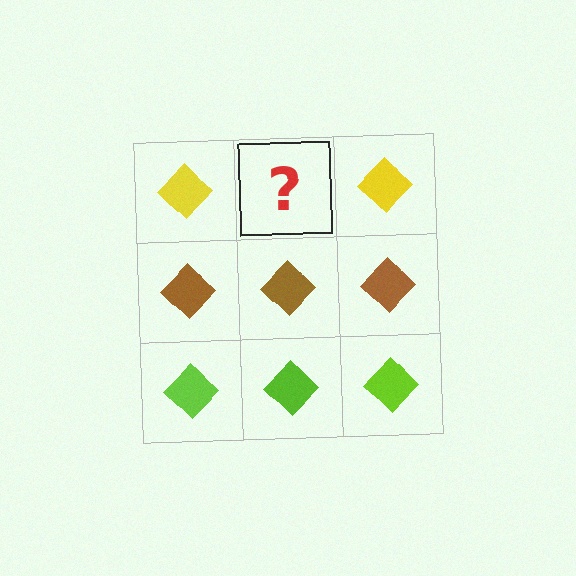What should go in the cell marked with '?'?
The missing cell should contain a yellow diamond.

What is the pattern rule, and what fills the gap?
The rule is that each row has a consistent color. The gap should be filled with a yellow diamond.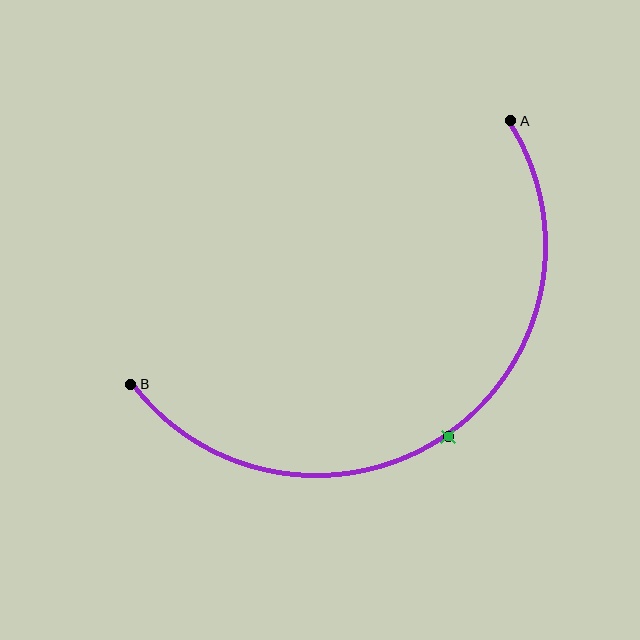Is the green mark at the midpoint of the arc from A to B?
Yes. The green mark lies on the arc at equal arc-length from both A and B — it is the arc midpoint.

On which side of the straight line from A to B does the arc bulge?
The arc bulges below and to the right of the straight line connecting A and B.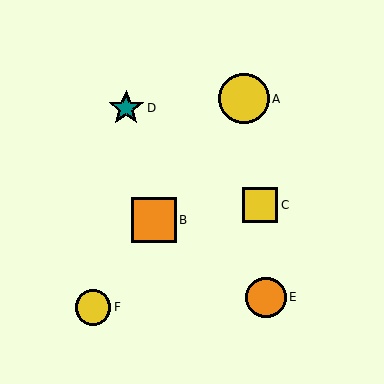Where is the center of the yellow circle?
The center of the yellow circle is at (244, 99).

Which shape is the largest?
The yellow circle (labeled A) is the largest.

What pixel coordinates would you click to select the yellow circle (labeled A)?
Click at (244, 99) to select the yellow circle A.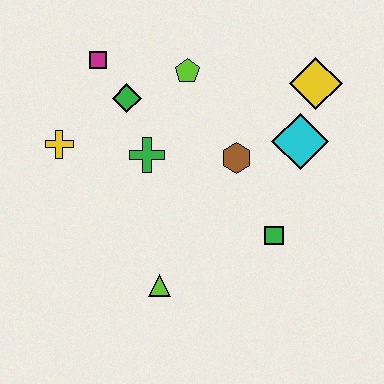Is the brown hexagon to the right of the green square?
No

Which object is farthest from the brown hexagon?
The yellow cross is farthest from the brown hexagon.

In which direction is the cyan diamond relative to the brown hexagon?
The cyan diamond is to the right of the brown hexagon.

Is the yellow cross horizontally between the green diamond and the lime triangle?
No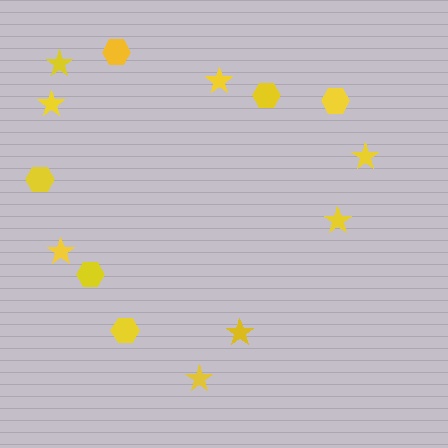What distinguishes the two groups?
There are 2 groups: one group of hexagons (6) and one group of stars (8).